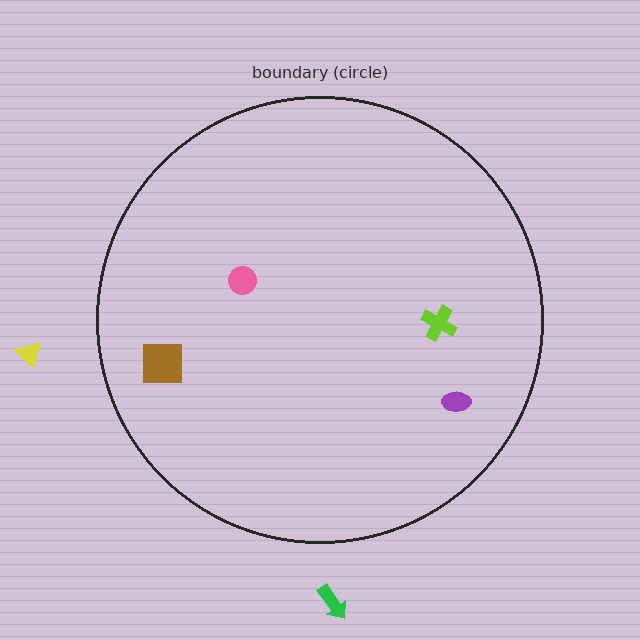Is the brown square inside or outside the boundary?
Inside.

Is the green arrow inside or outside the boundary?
Outside.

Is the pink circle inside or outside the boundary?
Inside.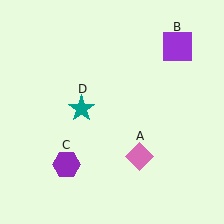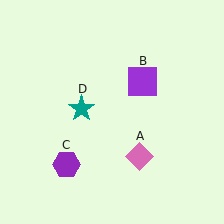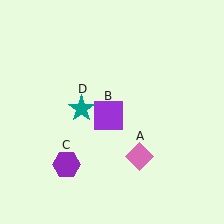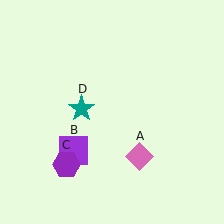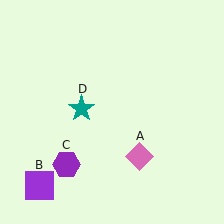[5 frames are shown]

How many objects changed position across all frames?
1 object changed position: purple square (object B).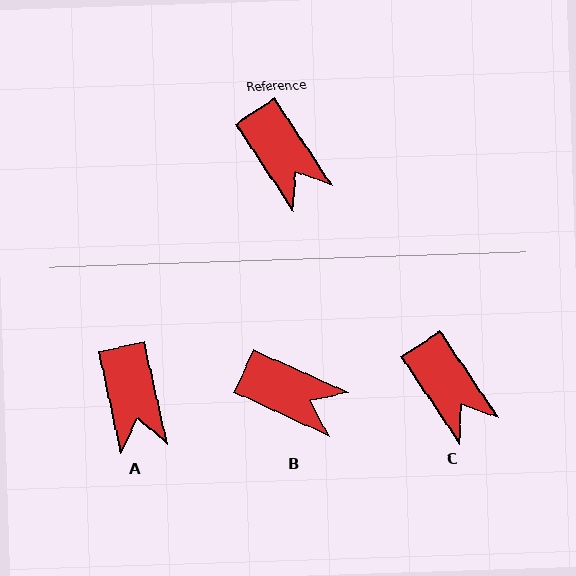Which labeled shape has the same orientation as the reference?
C.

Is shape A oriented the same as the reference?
No, it is off by about 22 degrees.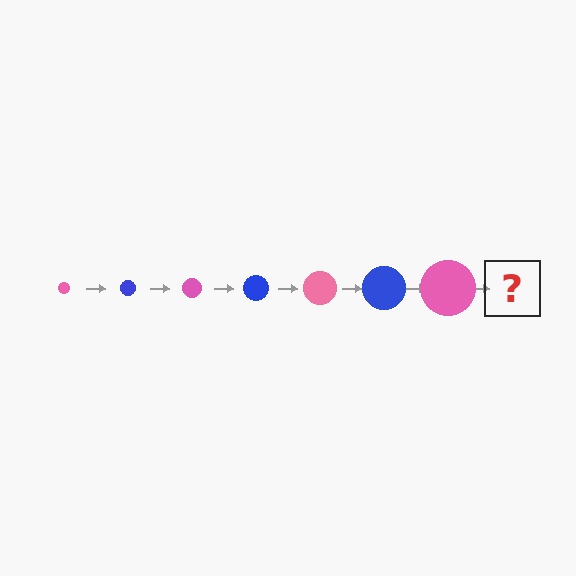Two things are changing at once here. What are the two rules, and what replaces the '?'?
The two rules are that the circle grows larger each step and the color cycles through pink and blue. The '?' should be a blue circle, larger than the previous one.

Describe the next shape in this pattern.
It should be a blue circle, larger than the previous one.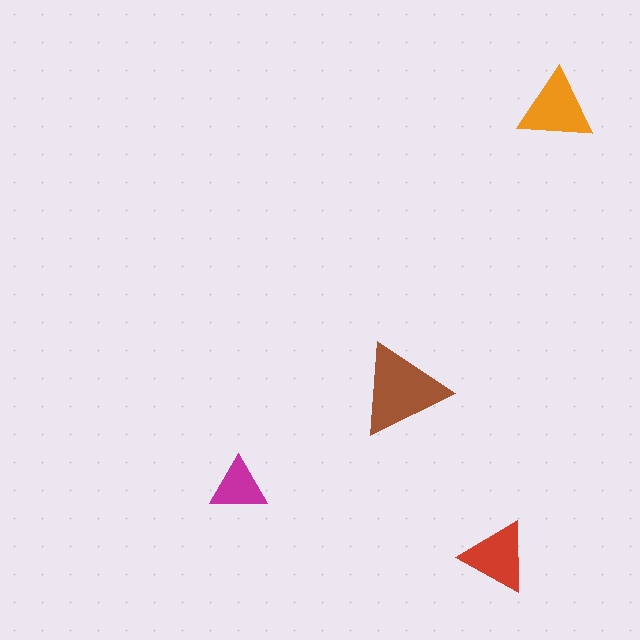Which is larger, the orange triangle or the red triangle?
The orange one.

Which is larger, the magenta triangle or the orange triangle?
The orange one.